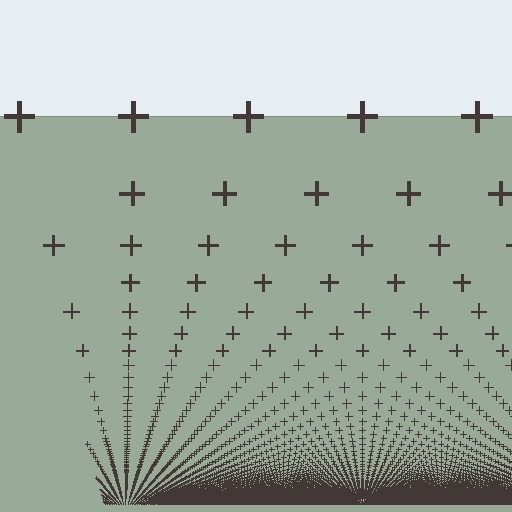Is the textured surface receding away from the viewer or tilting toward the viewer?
The surface appears to tilt toward the viewer. Texture elements get larger and sparser toward the top.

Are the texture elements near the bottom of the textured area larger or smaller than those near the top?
Smaller. The gradient is inverted — elements near the bottom are smaller and denser.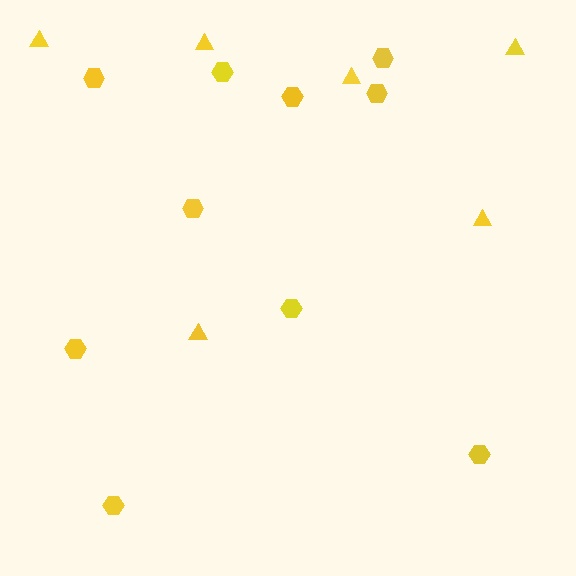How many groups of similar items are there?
There are 2 groups: one group of triangles (6) and one group of hexagons (10).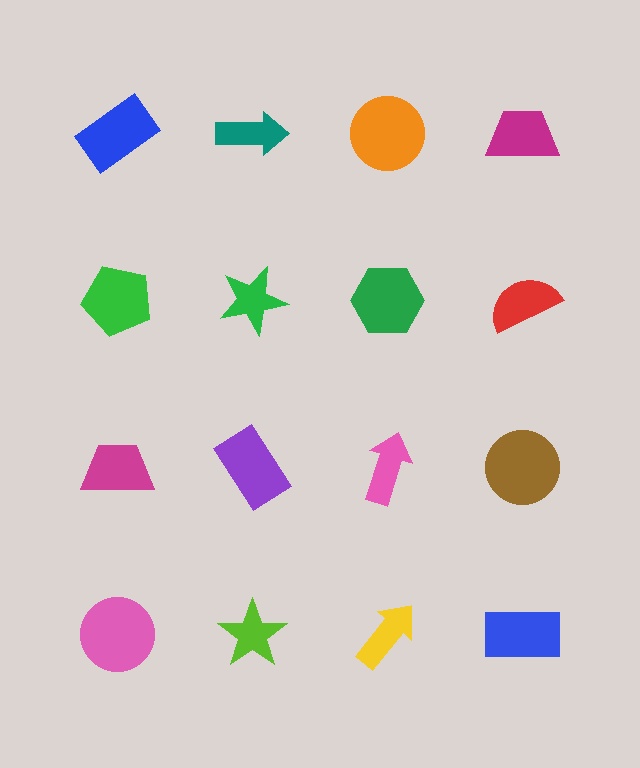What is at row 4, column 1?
A pink circle.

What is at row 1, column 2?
A teal arrow.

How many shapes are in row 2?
4 shapes.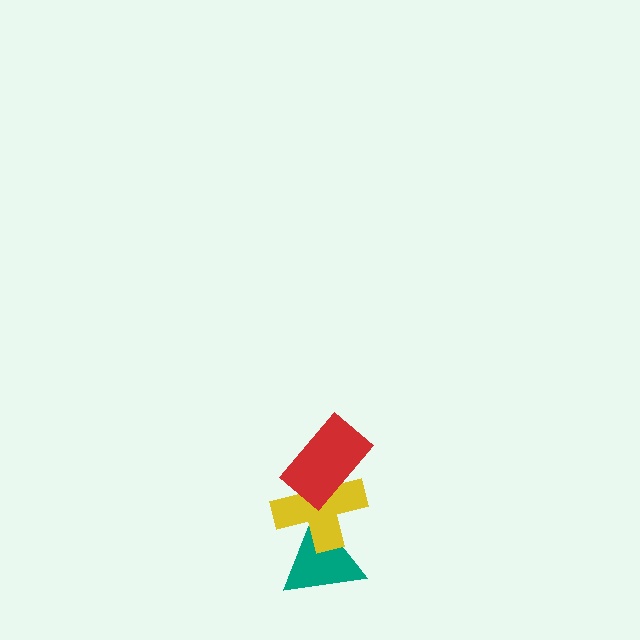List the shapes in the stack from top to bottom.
From top to bottom: the red rectangle, the yellow cross, the teal triangle.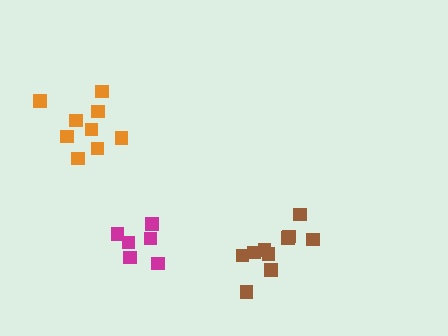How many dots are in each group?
Group 1: 10 dots, Group 2: 6 dots, Group 3: 9 dots (25 total).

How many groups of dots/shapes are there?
There are 3 groups.